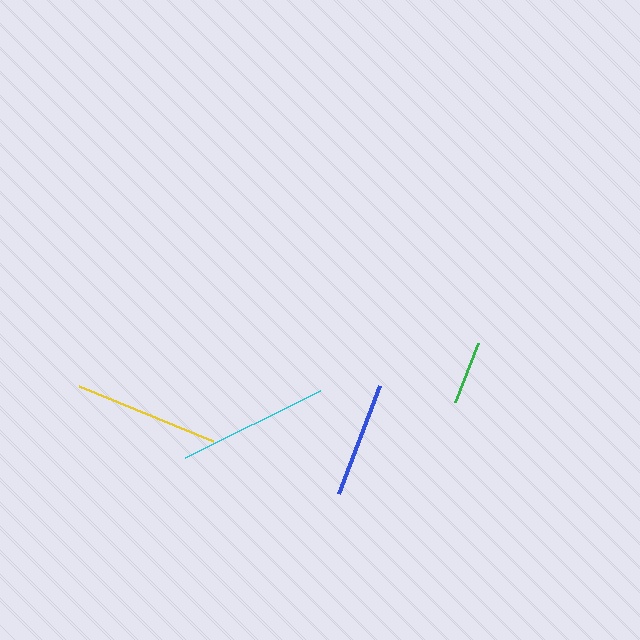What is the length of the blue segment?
The blue segment is approximately 115 pixels long.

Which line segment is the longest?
The cyan line is the longest at approximately 151 pixels.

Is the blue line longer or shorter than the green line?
The blue line is longer than the green line.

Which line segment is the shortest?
The green line is the shortest at approximately 63 pixels.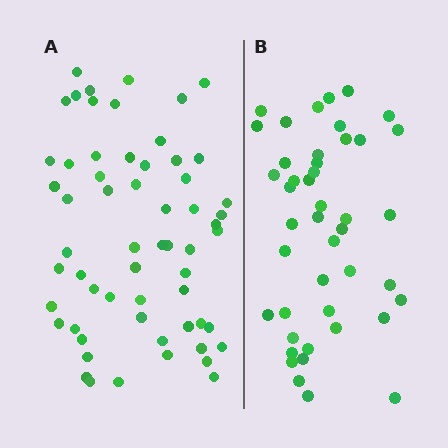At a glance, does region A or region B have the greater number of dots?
Region A (the left region) has more dots.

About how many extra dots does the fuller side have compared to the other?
Region A has approximately 15 more dots than region B.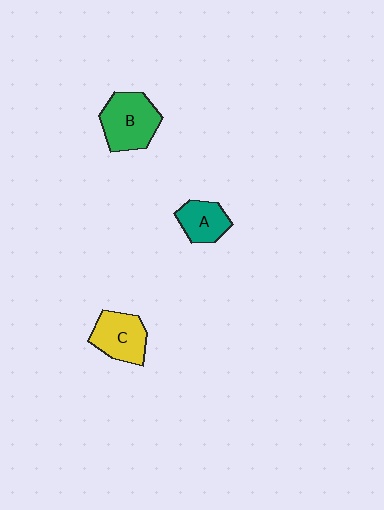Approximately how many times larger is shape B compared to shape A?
Approximately 1.6 times.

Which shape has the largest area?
Shape B (green).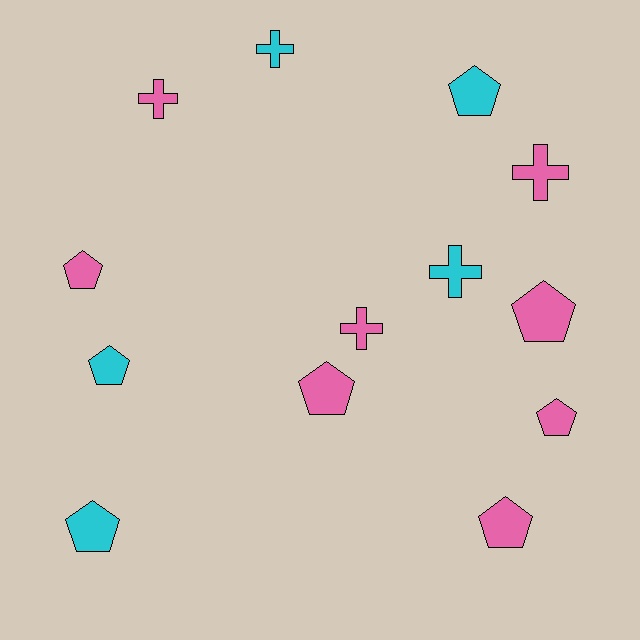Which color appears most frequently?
Pink, with 8 objects.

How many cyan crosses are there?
There are 2 cyan crosses.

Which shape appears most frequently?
Pentagon, with 8 objects.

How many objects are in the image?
There are 13 objects.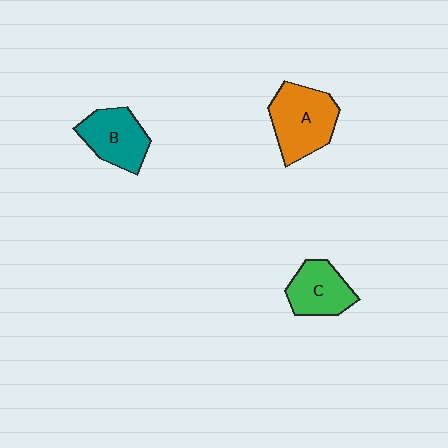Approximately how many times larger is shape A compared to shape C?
Approximately 1.4 times.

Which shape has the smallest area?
Shape C (green).